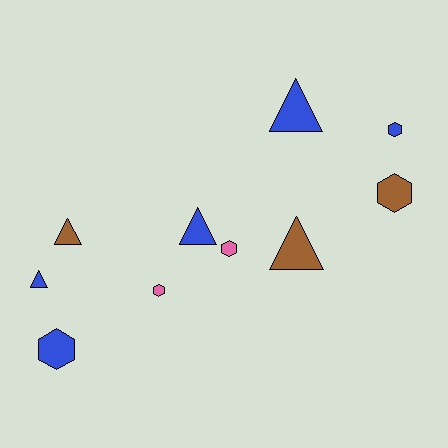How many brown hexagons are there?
There is 1 brown hexagon.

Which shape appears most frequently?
Hexagon, with 5 objects.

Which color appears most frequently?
Blue, with 5 objects.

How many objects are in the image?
There are 10 objects.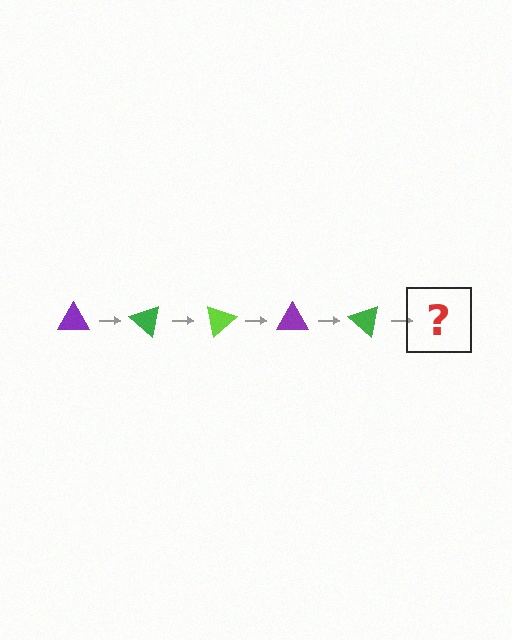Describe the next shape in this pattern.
It should be a lime triangle, rotated 200 degrees from the start.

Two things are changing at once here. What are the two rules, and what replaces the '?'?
The two rules are that it rotates 40 degrees each step and the color cycles through purple, green, and lime. The '?' should be a lime triangle, rotated 200 degrees from the start.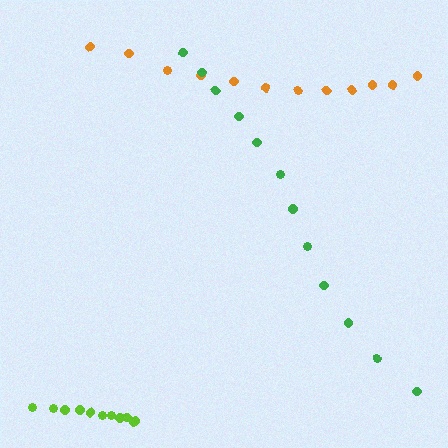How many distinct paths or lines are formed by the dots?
There are 3 distinct paths.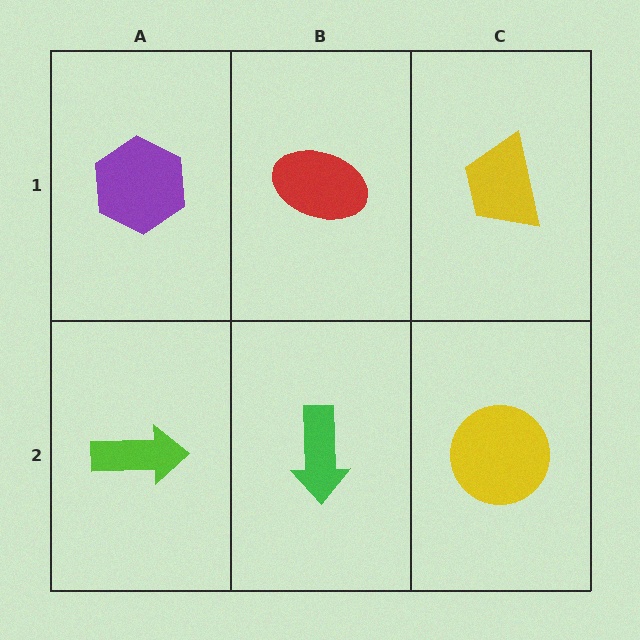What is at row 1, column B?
A red ellipse.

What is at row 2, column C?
A yellow circle.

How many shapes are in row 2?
3 shapes.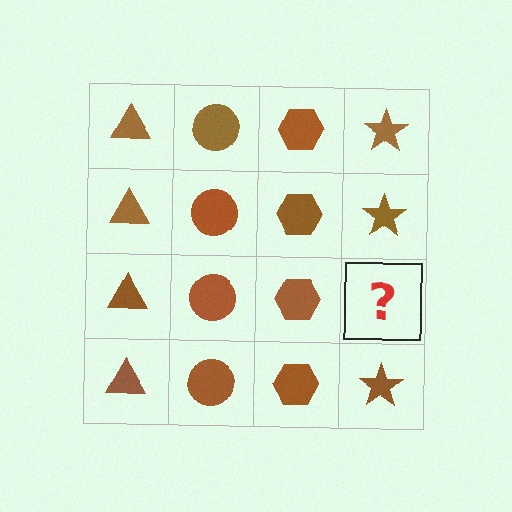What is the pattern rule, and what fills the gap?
The rule is that each column has a consistent shape. The gap should be filled with a brown star.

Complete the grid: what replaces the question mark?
The question mark should be replaced with a brown star.